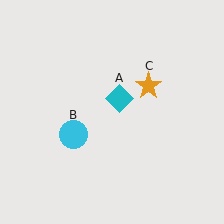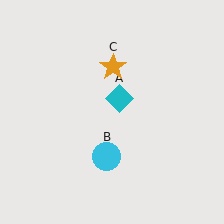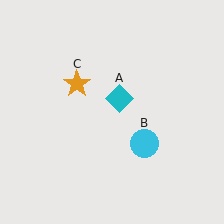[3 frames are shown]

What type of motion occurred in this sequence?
The cyan circle (object B), orange star (object C) rotated counterclockwise around the center of the scene.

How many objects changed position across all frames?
2 objects changed position: cyan circle (object B), orange star (object C).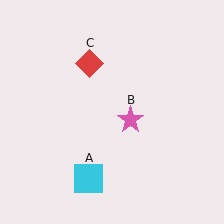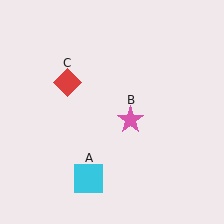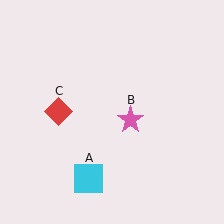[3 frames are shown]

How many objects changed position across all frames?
1 object changed position: red diamond (object C).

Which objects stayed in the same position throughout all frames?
Cyan square (object A) and pink star (object B) remained stationary.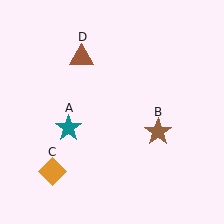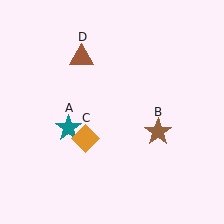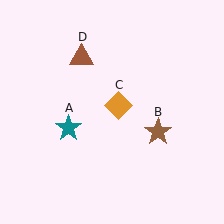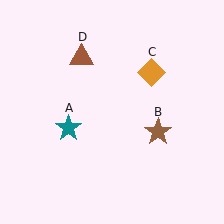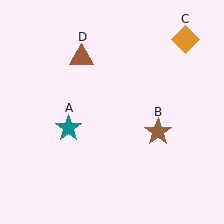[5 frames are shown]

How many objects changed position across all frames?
1 object changed position: orange diamond (object C).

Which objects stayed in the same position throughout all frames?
Teal star (object A) and brown star (object B) and brown triangle (object D) remained stationary.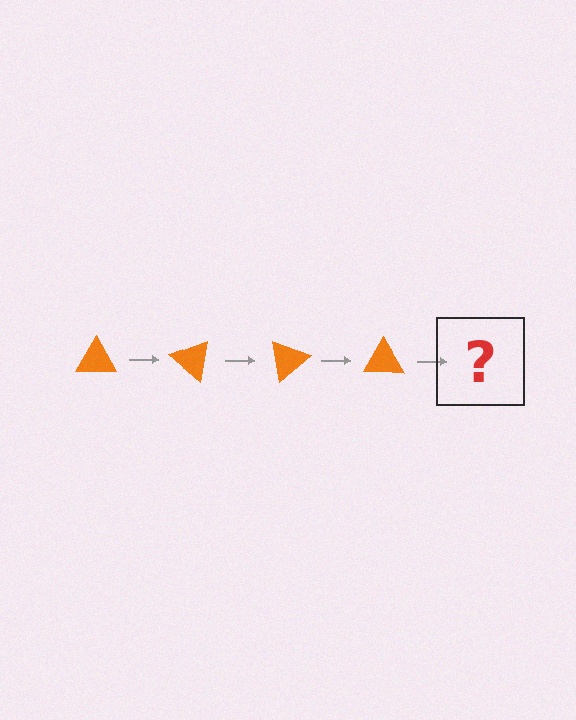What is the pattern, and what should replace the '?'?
The pattern is that the triangle rotates 40 degrees each step. The '?' should be an orange triangle rotated 160 degrees.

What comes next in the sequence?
The next element should be an orange triangle rotated 160 degrees.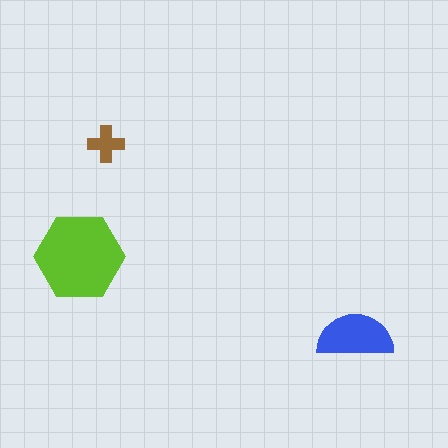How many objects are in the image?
There are 3 objects in the image.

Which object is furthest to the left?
The lime hexagon is leftmost.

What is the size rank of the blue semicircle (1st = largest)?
2nd.